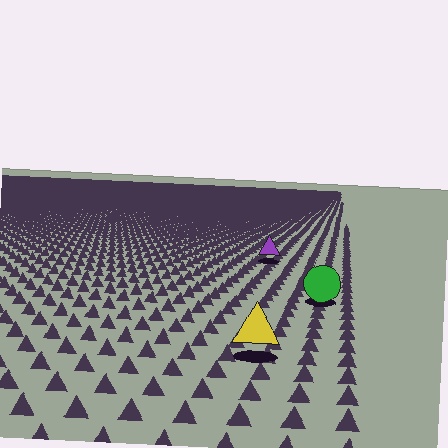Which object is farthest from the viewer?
The purple triangle is farthest from the viewer. It appears smaller and the ground texture around it is denser.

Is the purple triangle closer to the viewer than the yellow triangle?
No. The yellow triangle is closer — you can tell from the texture gradient: the ground texture is coarser near it.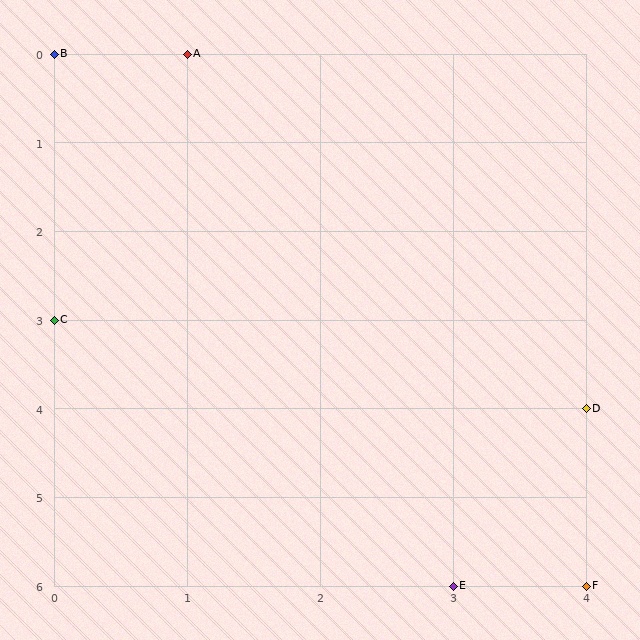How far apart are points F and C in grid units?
Points F and C are 4 columns and 3 rows apart (about 5.0 grid units diagonally).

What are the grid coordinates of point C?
Point C is at grid coordinates (0, 3).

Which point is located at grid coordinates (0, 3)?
Point C is at (0, 3).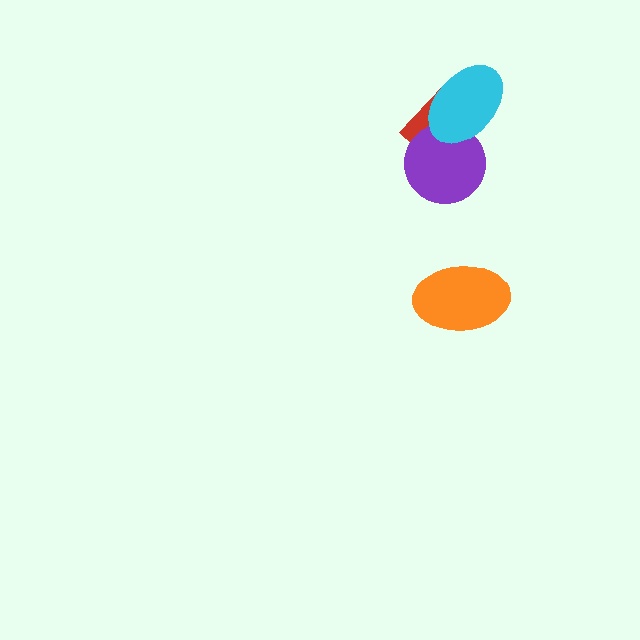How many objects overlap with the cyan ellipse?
2 objects overlap with the cyan ellipse.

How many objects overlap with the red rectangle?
2 objects overlap with the red rectangle.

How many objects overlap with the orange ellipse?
0 objects overlap with the orange ellipse.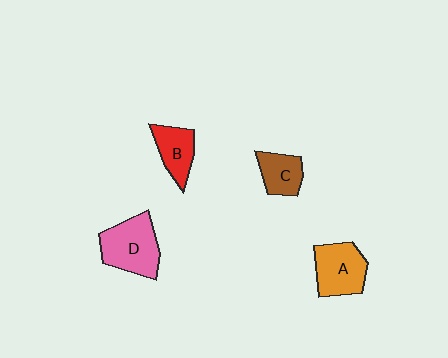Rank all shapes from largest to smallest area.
From largest to smallest: D (pink), A (orange), B (red), C (brown).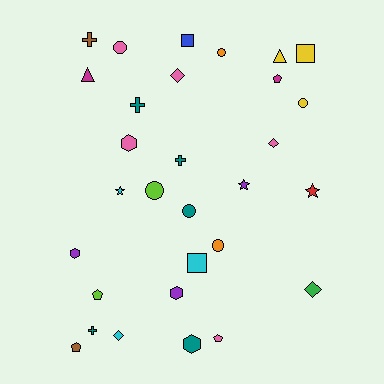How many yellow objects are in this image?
There are 3 yellow objects.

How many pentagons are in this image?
There are 4 pentagons.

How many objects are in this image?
There are 30 objects.